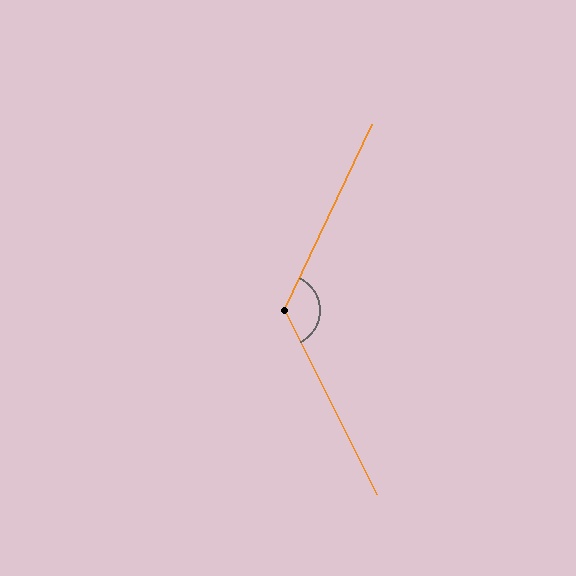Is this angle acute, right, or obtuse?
It is obtuse.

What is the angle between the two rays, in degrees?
Approximately 128 degrees.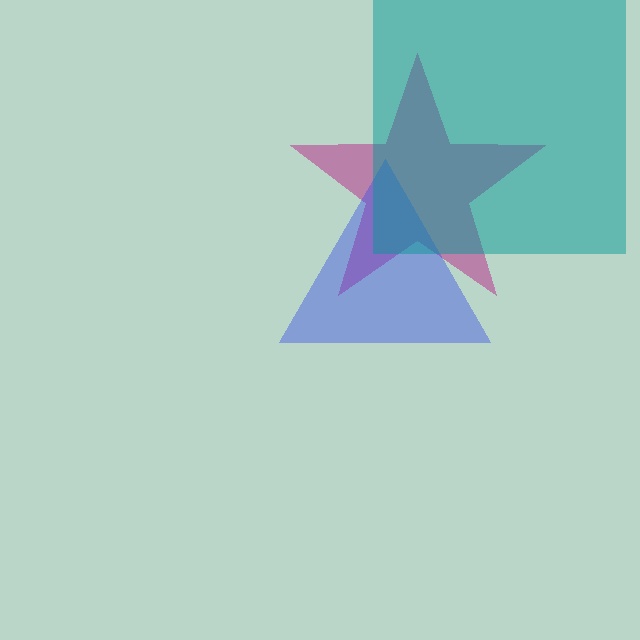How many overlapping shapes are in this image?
There are 3 overlapping shapes in the image.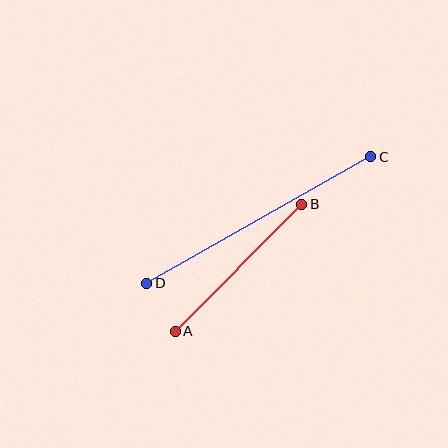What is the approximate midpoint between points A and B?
The midpoint is at approximately (238, 268) pixels.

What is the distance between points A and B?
The distance is approximately 180 pixels.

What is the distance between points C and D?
The distance is approximately 257 pixels.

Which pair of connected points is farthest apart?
Points C and D are farthest apart.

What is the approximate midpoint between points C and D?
The midpoint is at approximately (259, 220) pixels.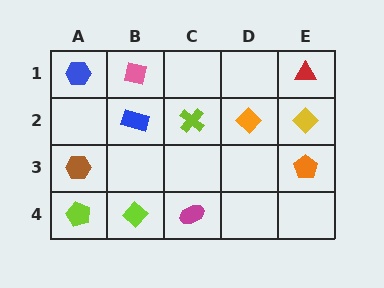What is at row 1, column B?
A pink square.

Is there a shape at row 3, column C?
No, that cell is empty.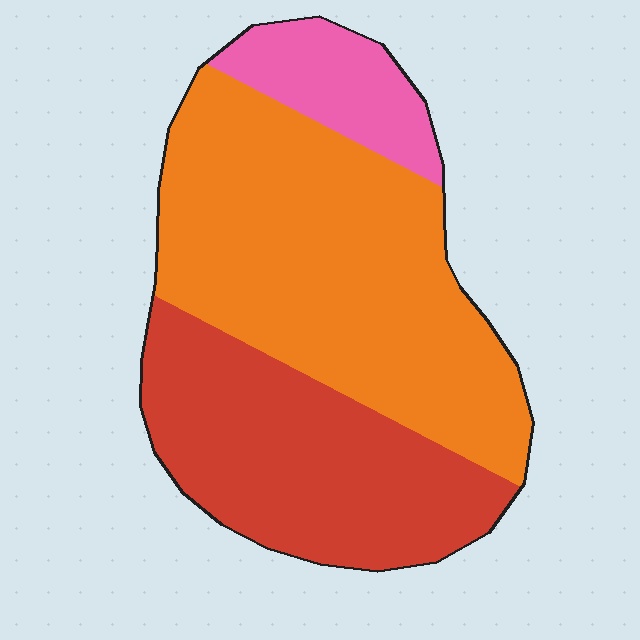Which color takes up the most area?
Orange, at roughly 55%.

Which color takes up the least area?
Pink, at roughly 10%.